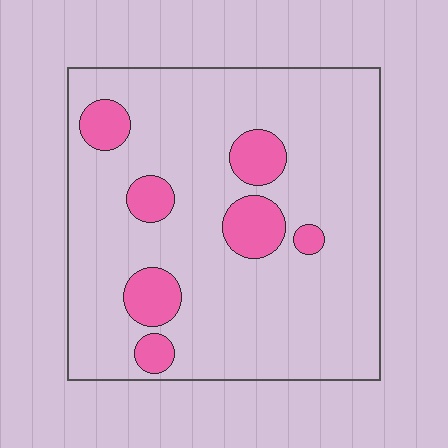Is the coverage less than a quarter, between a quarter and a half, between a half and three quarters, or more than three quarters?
Less than a quarter.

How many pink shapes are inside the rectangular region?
7.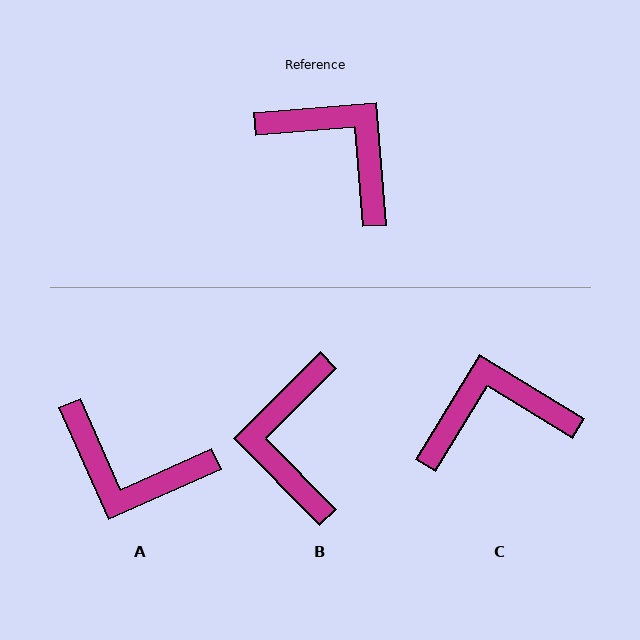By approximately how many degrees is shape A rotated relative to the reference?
Approximately 161 degrees clockwise.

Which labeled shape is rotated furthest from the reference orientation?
A, about 161 degrees away.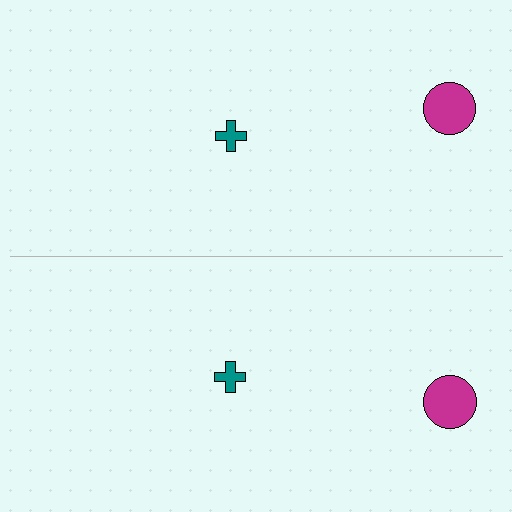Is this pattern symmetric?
Yes, this pattern has bilateral (reflection) symmetry.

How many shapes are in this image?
There are 4 shapes in this image.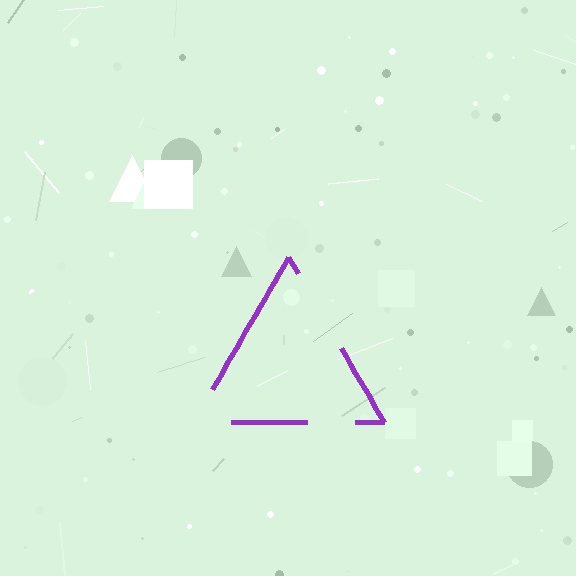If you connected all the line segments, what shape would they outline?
They would outline a triangle.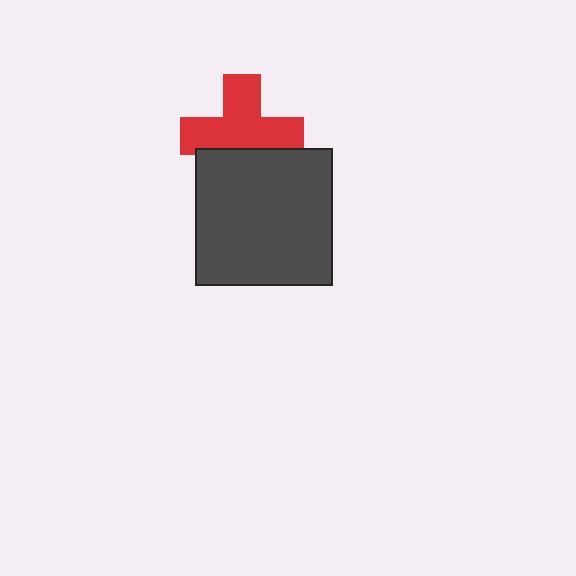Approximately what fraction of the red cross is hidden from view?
Roughly 31% of the red cross is hidden behind the dark gray square.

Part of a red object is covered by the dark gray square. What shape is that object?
It is a cross.